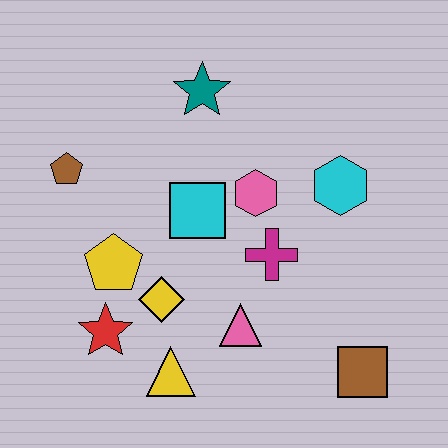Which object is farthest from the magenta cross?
The brown pentagon is farthest from the magenta cross.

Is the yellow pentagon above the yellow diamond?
Yes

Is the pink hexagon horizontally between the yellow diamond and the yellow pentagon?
No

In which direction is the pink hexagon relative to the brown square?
The pink hexagon is above the brown square.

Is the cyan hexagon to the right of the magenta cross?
Yes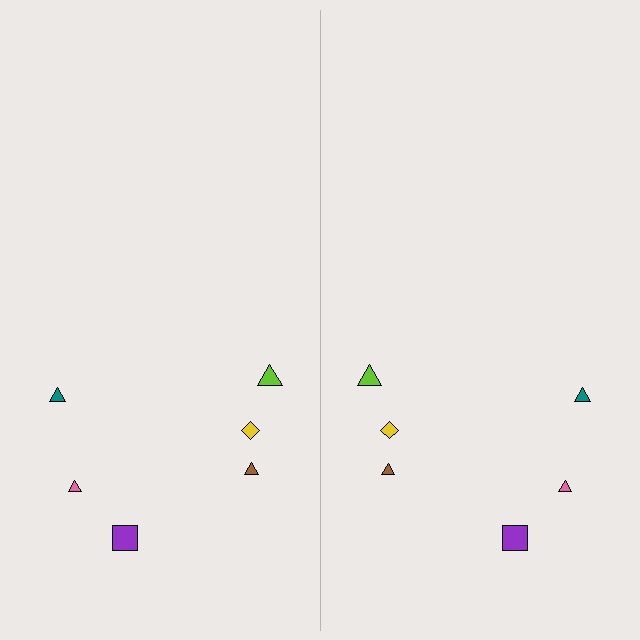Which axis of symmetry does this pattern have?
The pattern has a vertical axis of symmetry running through the center of the image.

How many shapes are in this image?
There are 12 shapes in this image.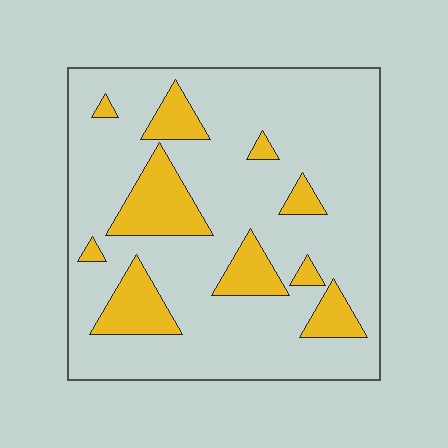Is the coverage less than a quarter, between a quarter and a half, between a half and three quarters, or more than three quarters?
Less than a quarter.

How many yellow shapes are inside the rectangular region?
10.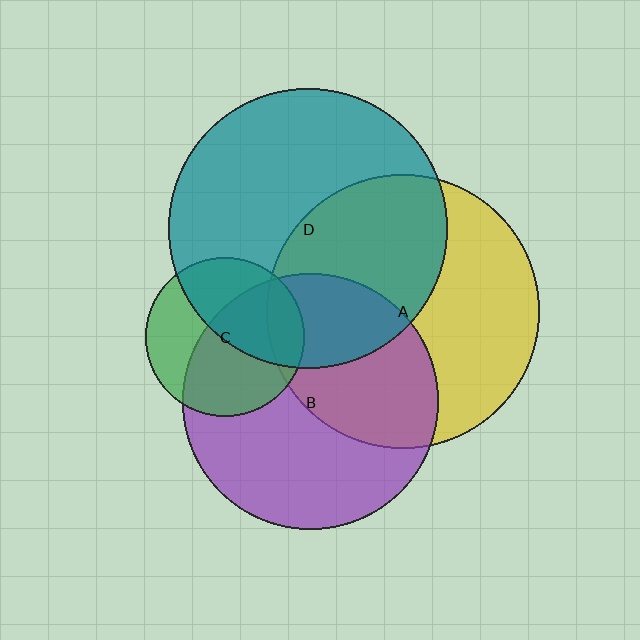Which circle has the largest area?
Circle D (teal).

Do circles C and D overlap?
Yes.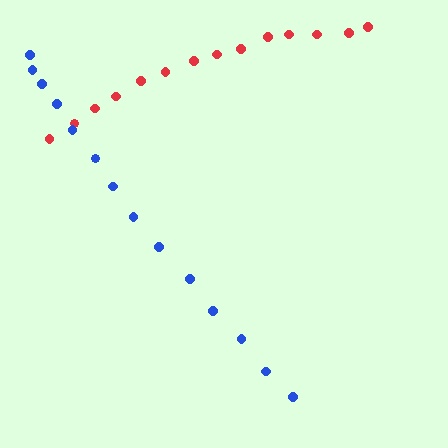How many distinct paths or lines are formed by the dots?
There are 2 distinct paths.